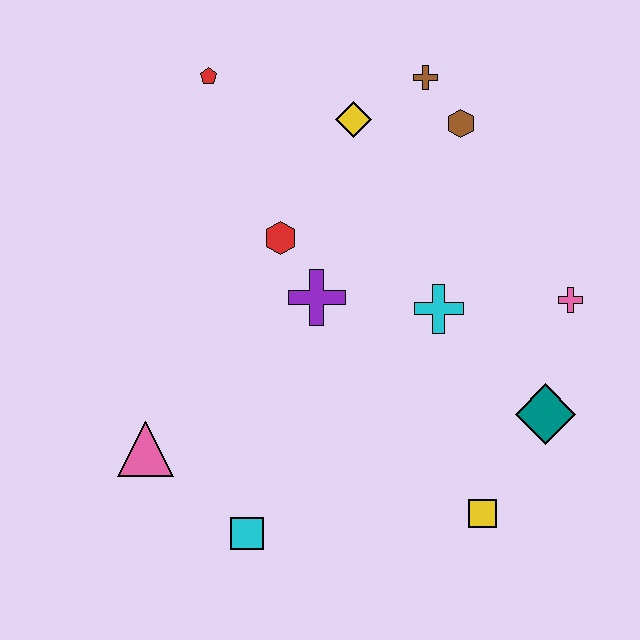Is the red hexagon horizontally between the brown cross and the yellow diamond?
No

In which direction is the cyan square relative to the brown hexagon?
The cyan square is below the brown hexagon.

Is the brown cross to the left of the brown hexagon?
Yes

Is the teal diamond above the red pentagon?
No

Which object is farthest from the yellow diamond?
The cyan square is farthest from the yellow diamond.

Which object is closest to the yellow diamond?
The brown cross is closest to the yellow diamond.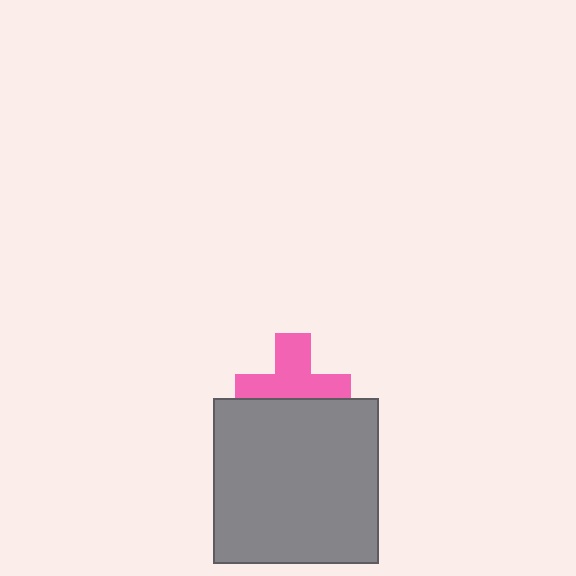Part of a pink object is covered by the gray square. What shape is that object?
It is a cross.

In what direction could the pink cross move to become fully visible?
The pink cross could move up. That would shift it out from behind the gray square entirely.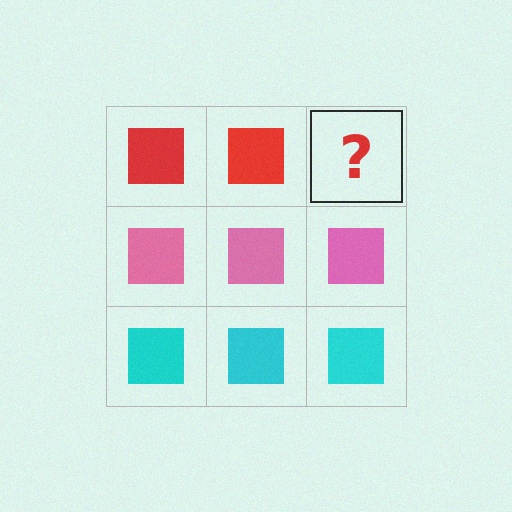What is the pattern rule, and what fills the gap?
The rule is that each row has a consistent color. The gap should be filled with a red square.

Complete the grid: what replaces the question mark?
The question mark should be replaced with a red square.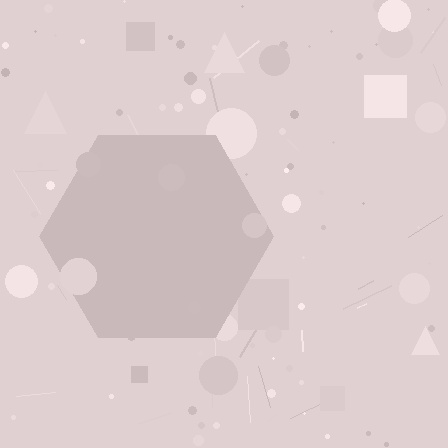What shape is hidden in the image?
A hexagon is hidden in the image.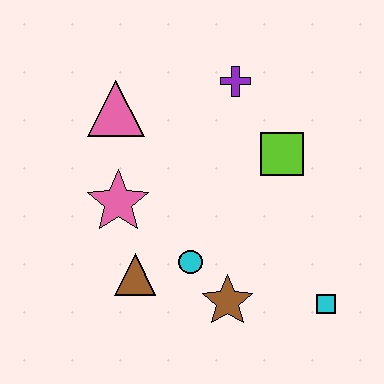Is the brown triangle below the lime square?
Yes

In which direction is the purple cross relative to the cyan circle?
The purple cross is above the cyan circle.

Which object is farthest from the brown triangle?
The purple cross is farthest from the brown triangle.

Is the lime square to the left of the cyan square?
Yes